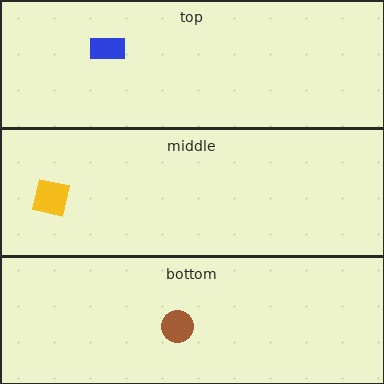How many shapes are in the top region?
1.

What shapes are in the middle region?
The yellow square.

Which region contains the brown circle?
The bottom region.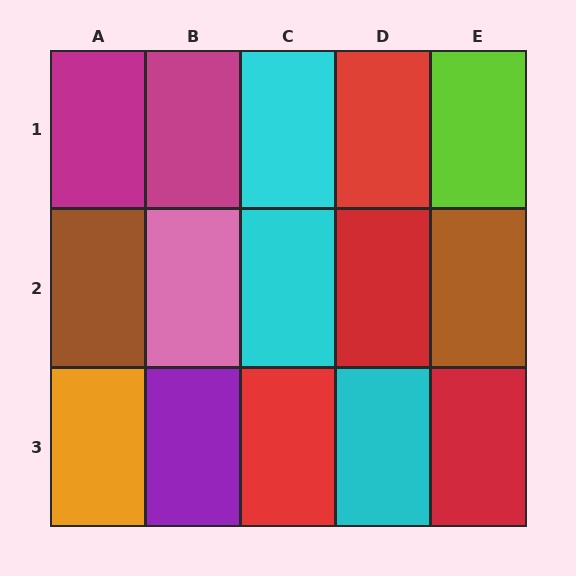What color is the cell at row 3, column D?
Cyan.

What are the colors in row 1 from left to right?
Magenta, magenta, cyan, red, lime.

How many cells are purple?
1 cell is purple.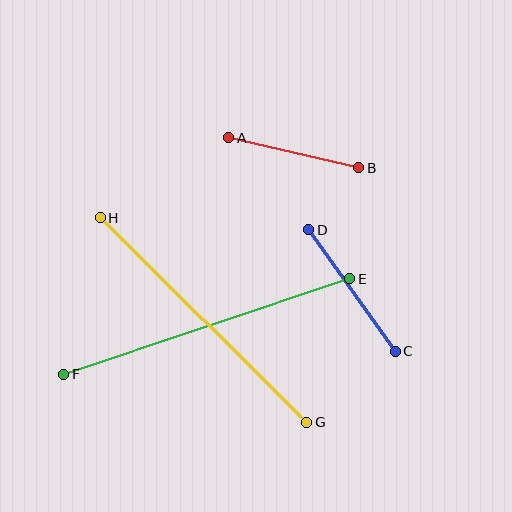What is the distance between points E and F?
The distance is approximately 302 pixels.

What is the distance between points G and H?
The distance is approximately 291 pixels.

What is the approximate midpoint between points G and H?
The midpoint is at approximately (203, 320) pixels.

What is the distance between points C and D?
The distance is approximately 149 pixels.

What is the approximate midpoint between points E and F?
The midpoint is at approximately (207, 327) pixels.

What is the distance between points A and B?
The distance is approximately 134 pixels.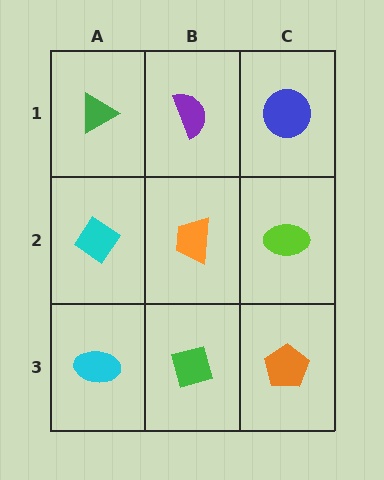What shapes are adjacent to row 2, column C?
A blue circle (row 1, column C), an orange pentagon (row 3, column C), an orange trapezoid (row 2, column B).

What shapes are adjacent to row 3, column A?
A cyan diamond (row 2, column A), a green diamond (row 3, column B).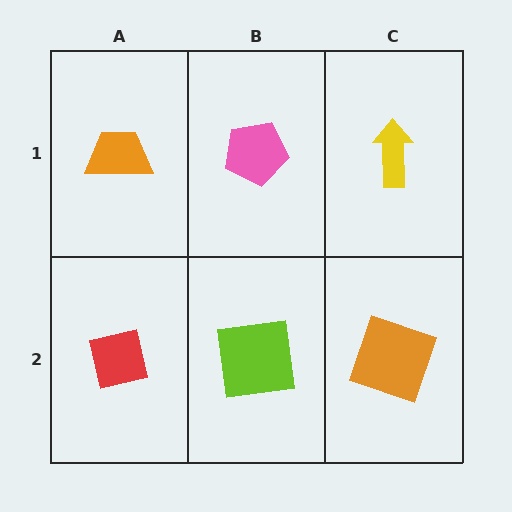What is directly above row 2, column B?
A pink pentagon.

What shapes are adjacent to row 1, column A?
A red square (row 2, column A), a pink pentagon (row 1, column B).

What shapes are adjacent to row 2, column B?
A pink pentagon (row 1, column B), a red square (row 2, column A), an orange square (row 2, column C).